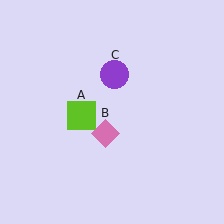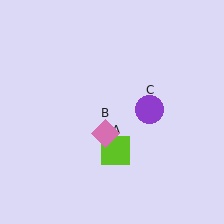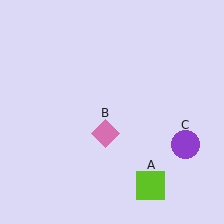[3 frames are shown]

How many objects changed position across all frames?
2 objects changed position: lime square (object A), purple circle (object C).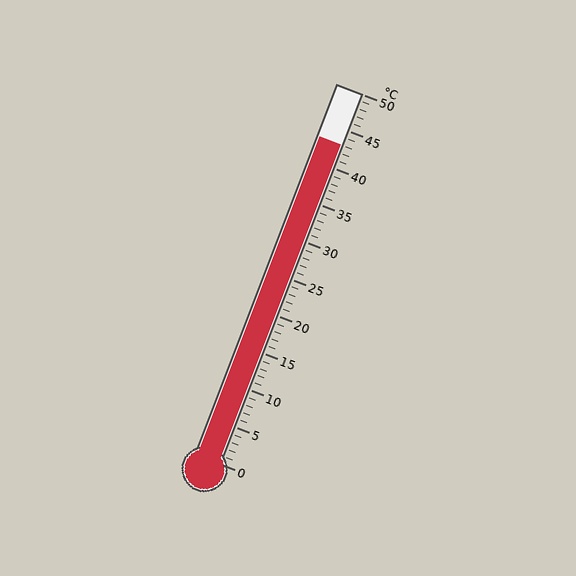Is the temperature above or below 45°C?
The temperature is below 45°C.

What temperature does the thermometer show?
The thermometer shows approximately 43°C.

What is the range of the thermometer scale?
The thermometer scale ranges from 0°C to 50°C.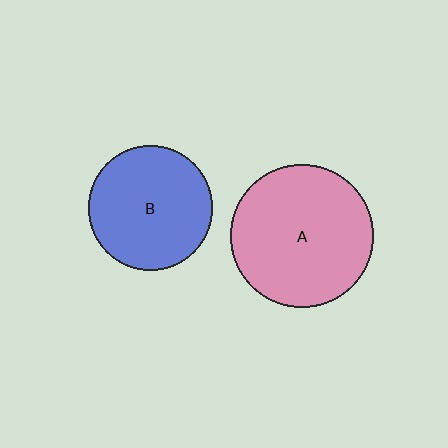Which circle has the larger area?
Circle A (pink).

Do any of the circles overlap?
No, none of the circles overlap.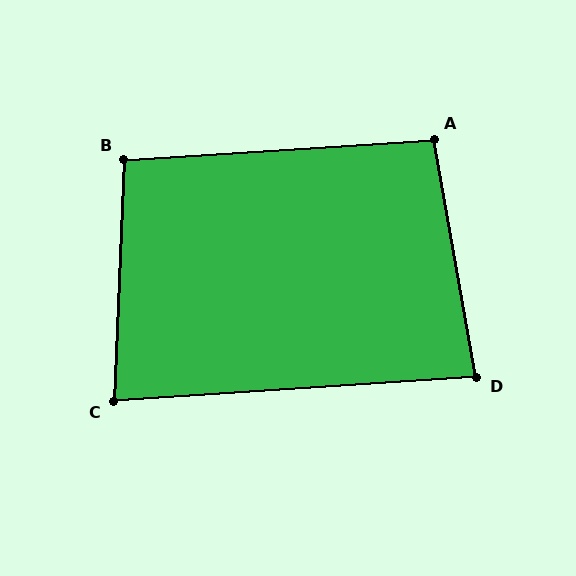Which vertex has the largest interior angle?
B, at approximately 96 degrees.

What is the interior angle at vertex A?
Approximately 96 degrees (obtuse).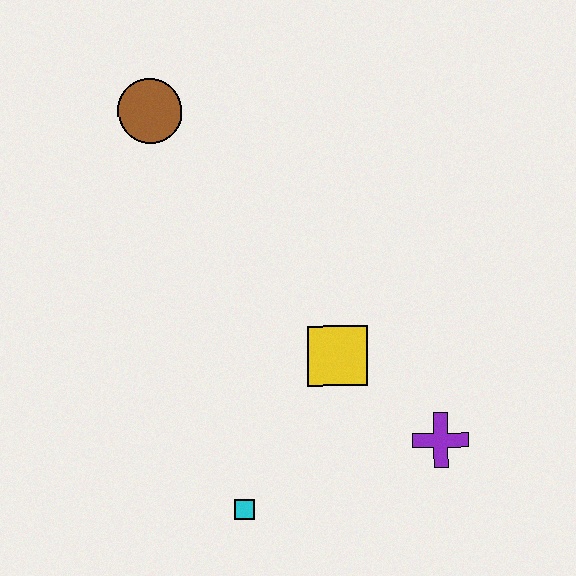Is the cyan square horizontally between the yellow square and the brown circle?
Yes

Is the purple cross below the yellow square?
Yes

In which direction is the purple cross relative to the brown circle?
The purple cross is below the brown circle.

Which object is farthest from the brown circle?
The purple cross is farthest from the brown circle.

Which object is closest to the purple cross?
The yellow square is closest to the purple cross.